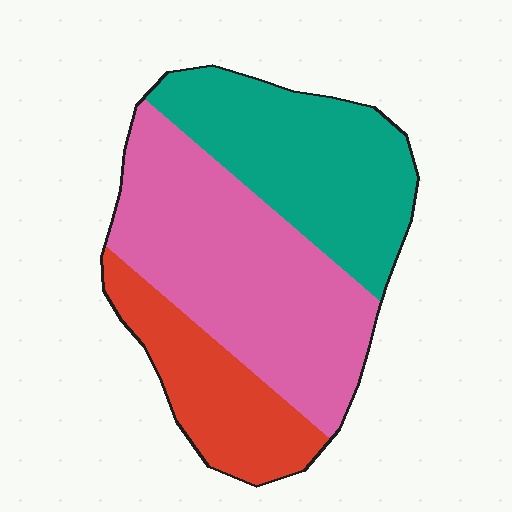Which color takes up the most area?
Pink, at roughly 45%.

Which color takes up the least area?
Red, at roughly 20%.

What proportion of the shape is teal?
Teal takes up about one third (1/3) of the shape.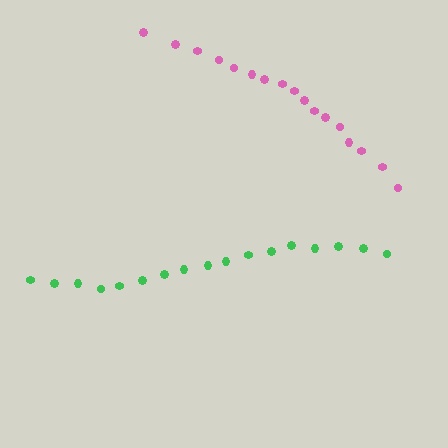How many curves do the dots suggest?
There are 2 distinct paths.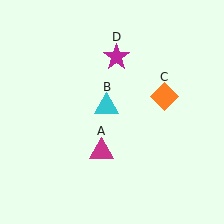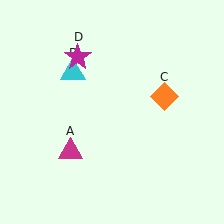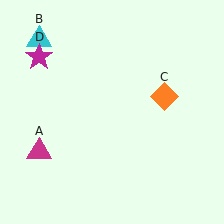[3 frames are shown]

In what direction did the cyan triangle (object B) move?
The cyan triangle (object B) moved up and to the left.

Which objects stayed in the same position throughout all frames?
Orange diamond (object C) remained stationary.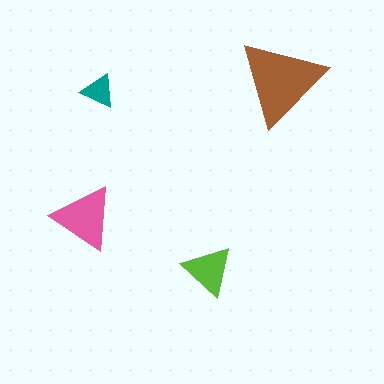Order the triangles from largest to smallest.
the brown one, the pink one, the lime one, the teal one.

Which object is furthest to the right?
The brown triangle is rightmost.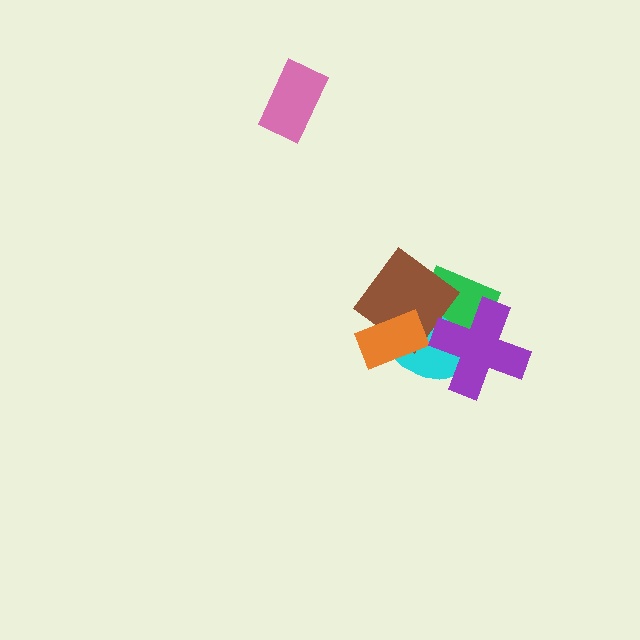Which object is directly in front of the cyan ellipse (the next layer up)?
The brown diamond is directly in front of the cyan ellipse.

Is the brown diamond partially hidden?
Yes, it is partially covered by another shape.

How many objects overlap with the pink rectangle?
0 objects overlap with the pink rectangle.